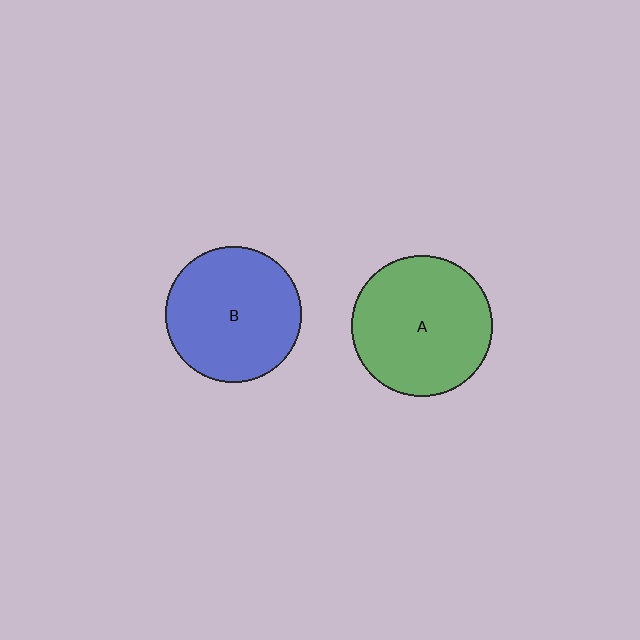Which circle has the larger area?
Circle A (green).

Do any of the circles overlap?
No, none of the circles overlap.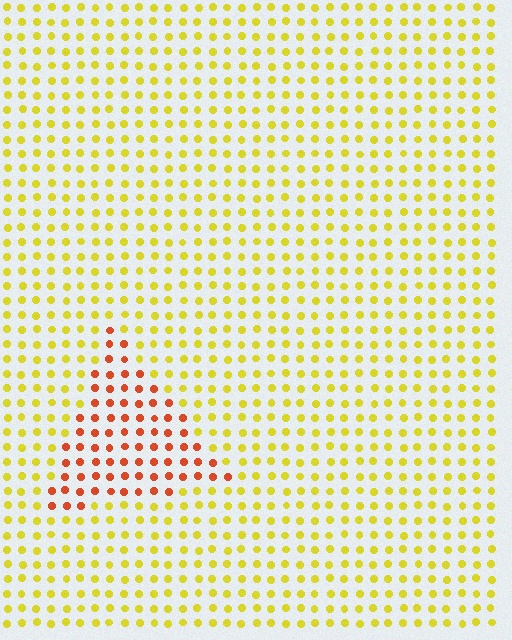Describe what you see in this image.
The image is filled with small yellow elements in a uniform arrangement. A triangle-shaped region is visible where the elements are tinted to a slightly different hue, forming a subtle color boundary.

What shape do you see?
I see a triangle.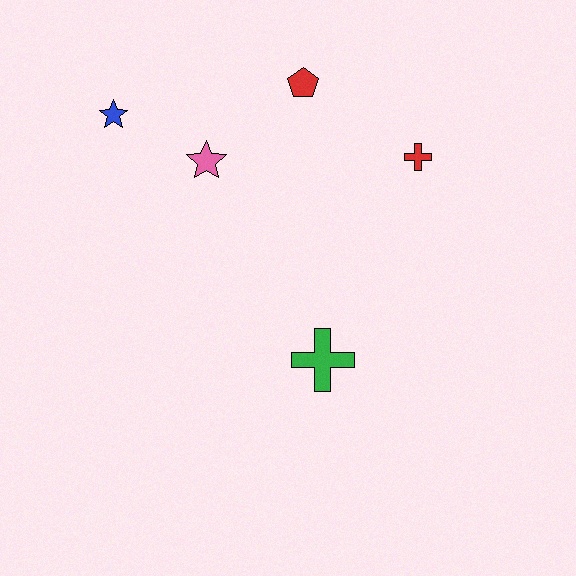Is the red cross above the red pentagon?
No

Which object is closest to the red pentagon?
The pink star is closest to the red pentagon.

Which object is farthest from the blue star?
The green cross is farthest from the blue star.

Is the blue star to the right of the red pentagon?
No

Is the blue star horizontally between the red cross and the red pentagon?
No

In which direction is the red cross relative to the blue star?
The red cross is to the right of the blue star.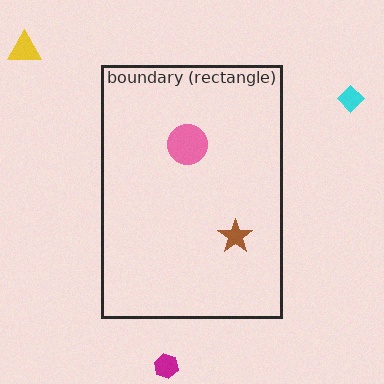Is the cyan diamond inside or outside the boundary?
Outside.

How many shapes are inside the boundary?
2 inside, 3 outside.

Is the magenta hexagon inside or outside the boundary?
Outside.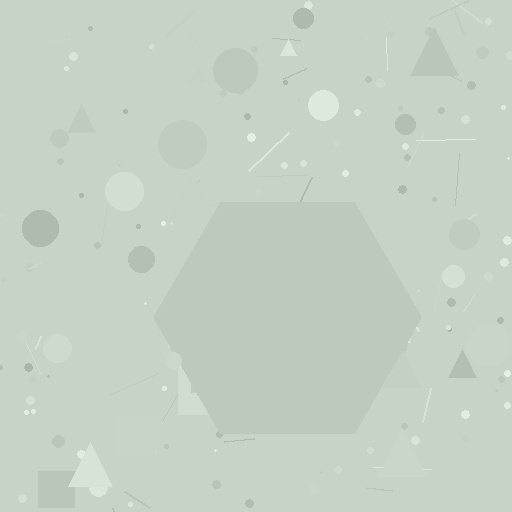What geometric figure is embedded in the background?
A hexagon is embedded in the background.